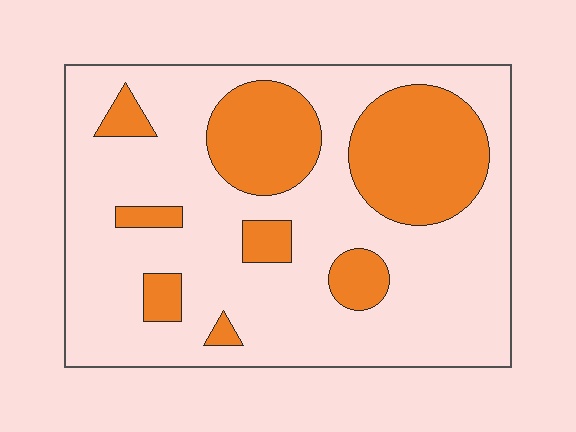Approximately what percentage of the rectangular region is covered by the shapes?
Approximately 30%.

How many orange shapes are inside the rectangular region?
8.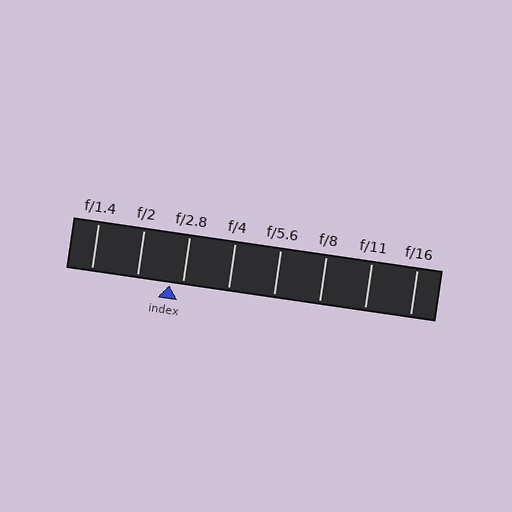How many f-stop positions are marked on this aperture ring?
There are 8 f-stop positions marked.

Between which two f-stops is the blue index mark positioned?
The index mark is between f/2 and f/2.8.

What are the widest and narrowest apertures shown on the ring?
The widest aperture shown is f/1.4 and the narrowest is f/16.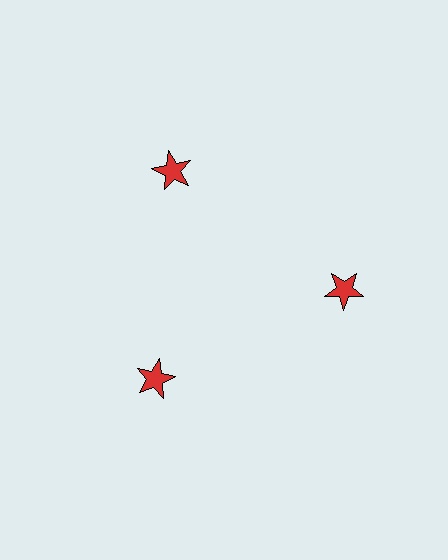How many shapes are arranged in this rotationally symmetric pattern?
There are 3 shapes, arranged in 3 groups of 1.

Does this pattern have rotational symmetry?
Yes, this pattern has 3-fold rotational symmetry. It looks the same after rotating 120 degrees around the center.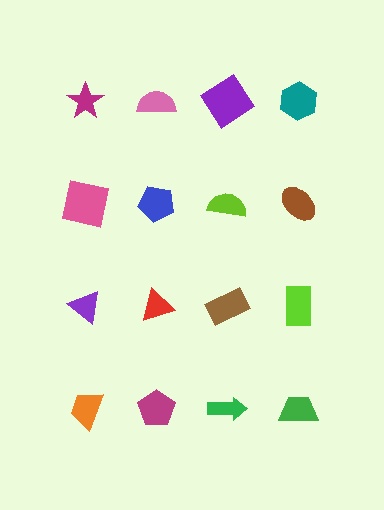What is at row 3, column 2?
A red triangle.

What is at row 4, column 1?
An orange trapezoid.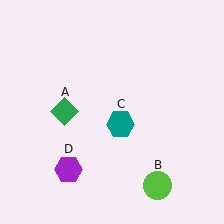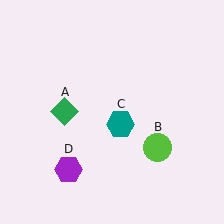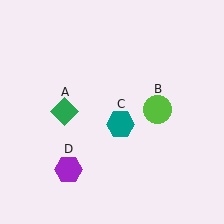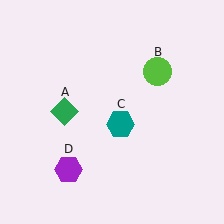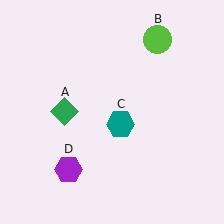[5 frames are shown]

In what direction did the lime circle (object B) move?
The lime circle (object B) moved up.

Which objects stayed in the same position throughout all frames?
Green diamond (object A) and teal hexagon (object C) and purple hexagon (object D) remained stationary.